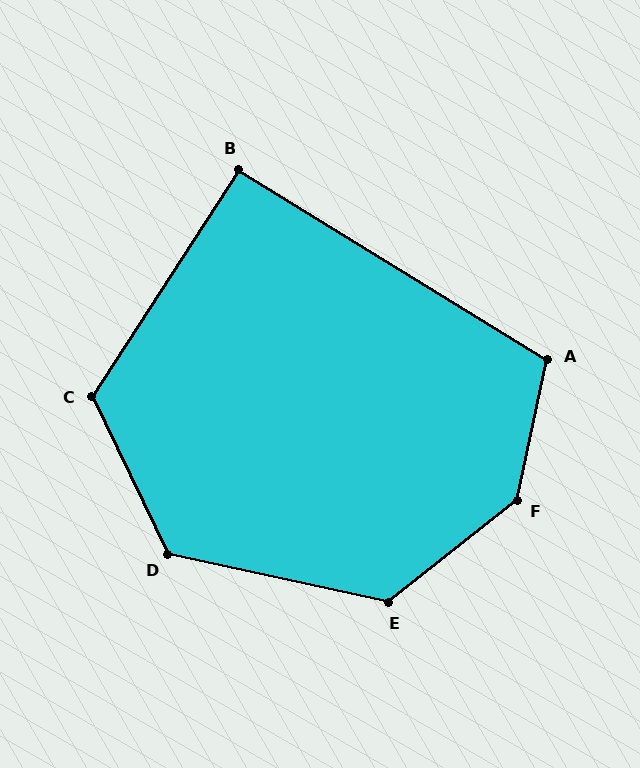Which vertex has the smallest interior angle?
B, at approximately 92 degrees.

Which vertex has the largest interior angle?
F, at approximately 141 degrees.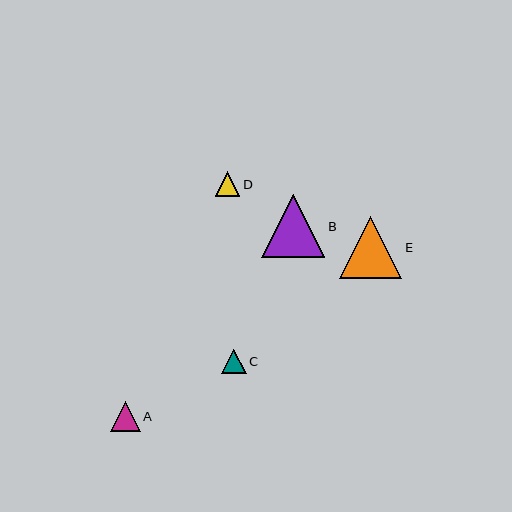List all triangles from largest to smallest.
From largest to smallest: B, E, A, D, C.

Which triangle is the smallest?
Triangle C is the smallest with a size of approximately 24 pixels.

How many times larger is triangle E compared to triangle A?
Triangle E is approximately 2.0 times the size of triangle A.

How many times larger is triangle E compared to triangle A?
Triangle E is approximately 2.0 times the size of triangle A.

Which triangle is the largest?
Triangle B is the largest with a size of approximately 63 pixels.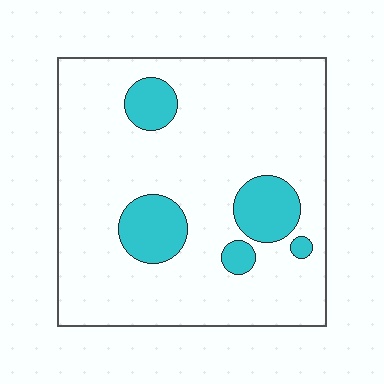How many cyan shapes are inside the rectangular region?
5.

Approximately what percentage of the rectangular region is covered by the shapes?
Approximately 15%.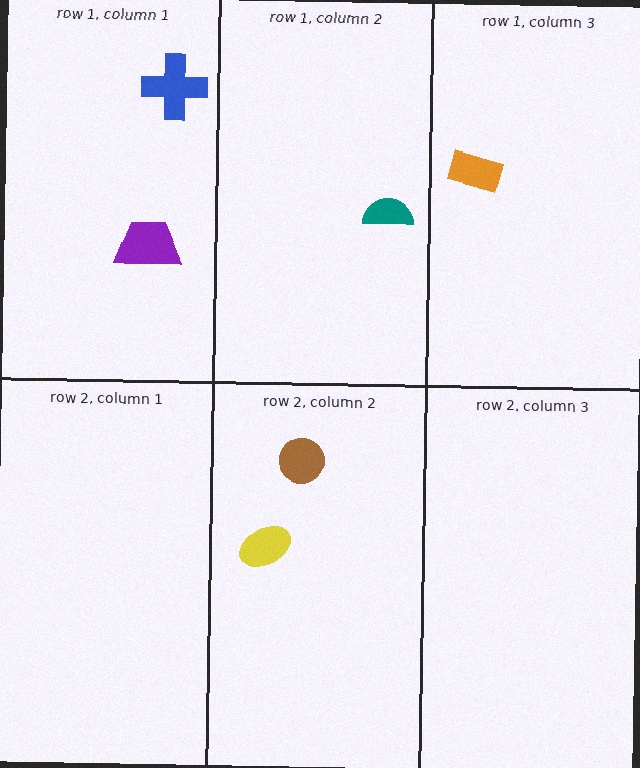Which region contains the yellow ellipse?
The row 2, column 2 region.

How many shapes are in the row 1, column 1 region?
2.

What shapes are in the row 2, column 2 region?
The brown circle, the yellow ellipse.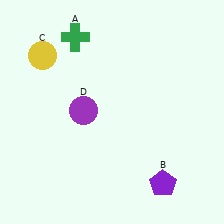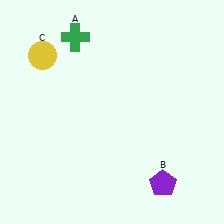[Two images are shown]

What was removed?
The purple circle (D) was removed in Image 2.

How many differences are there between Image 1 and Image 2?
There is 1 difference between the two images.